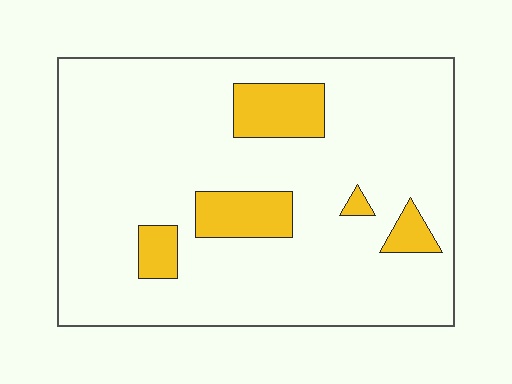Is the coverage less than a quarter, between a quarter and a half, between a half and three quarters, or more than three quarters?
Less than a quarter.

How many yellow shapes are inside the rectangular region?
5.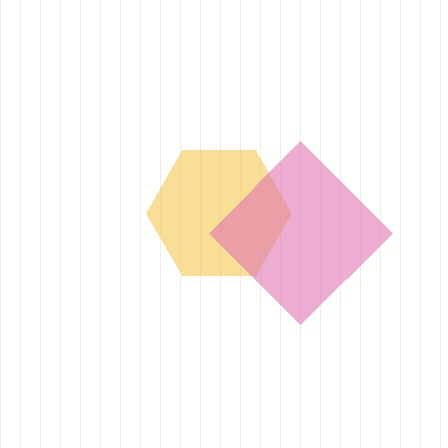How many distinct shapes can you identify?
There are 2 distinct shapes: a yellow hexagon, a pink diamond.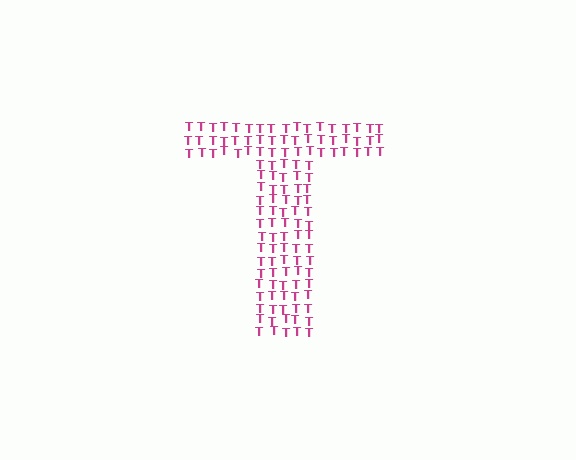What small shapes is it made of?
It is made of small letter T's.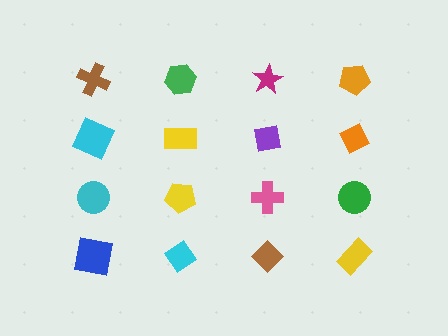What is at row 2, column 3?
A purple square.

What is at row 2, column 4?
An orange diamond.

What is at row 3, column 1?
A cyan circle.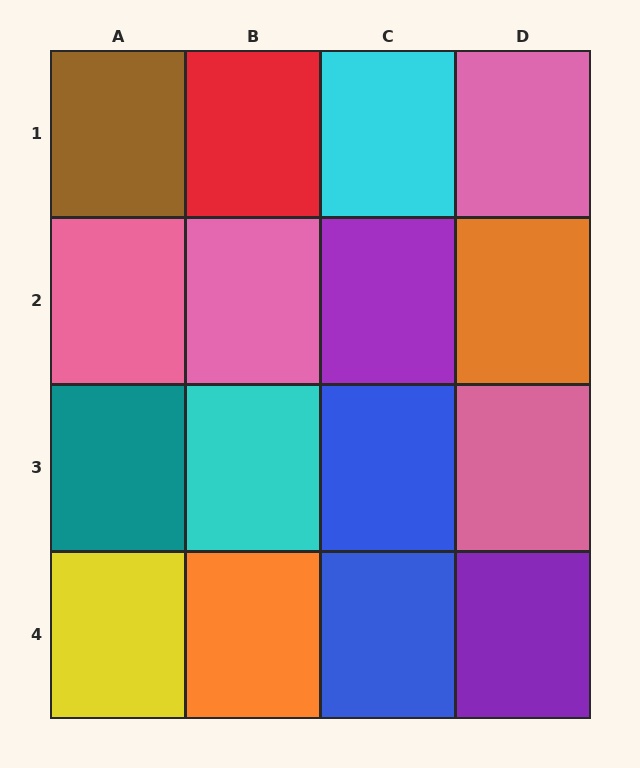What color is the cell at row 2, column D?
Orange.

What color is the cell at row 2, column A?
Pink.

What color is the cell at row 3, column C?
Blue.